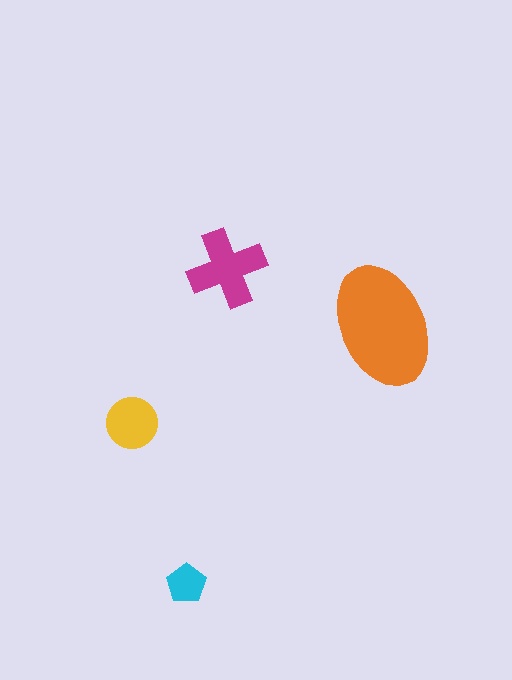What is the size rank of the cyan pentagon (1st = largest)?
4th.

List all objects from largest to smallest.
The orange ellipse, the magenta cross, the yellow circle, the cyan pentagon.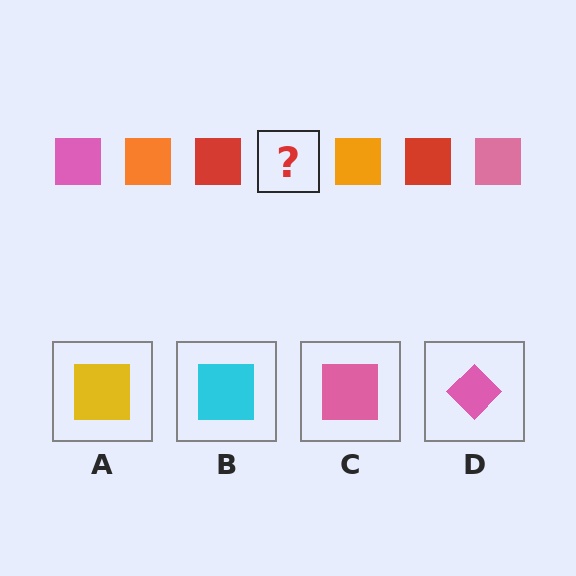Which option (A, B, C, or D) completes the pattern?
C.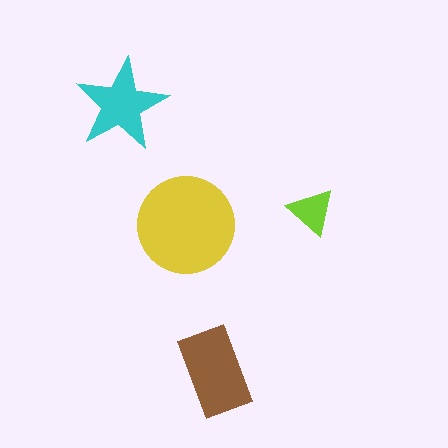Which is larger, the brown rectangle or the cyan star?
The brown rectangle.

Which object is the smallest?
The lime triangle.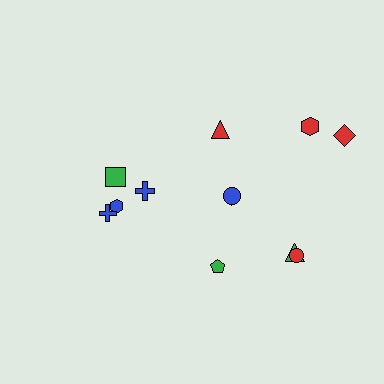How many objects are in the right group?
There are 8 objects.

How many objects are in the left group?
There are 4 objects.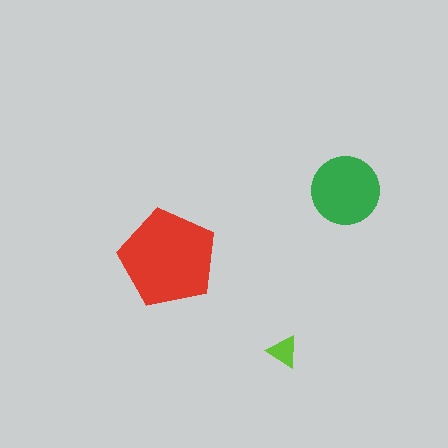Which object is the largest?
The red pentagon.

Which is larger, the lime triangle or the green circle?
The green circle.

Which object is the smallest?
The lime triangle.